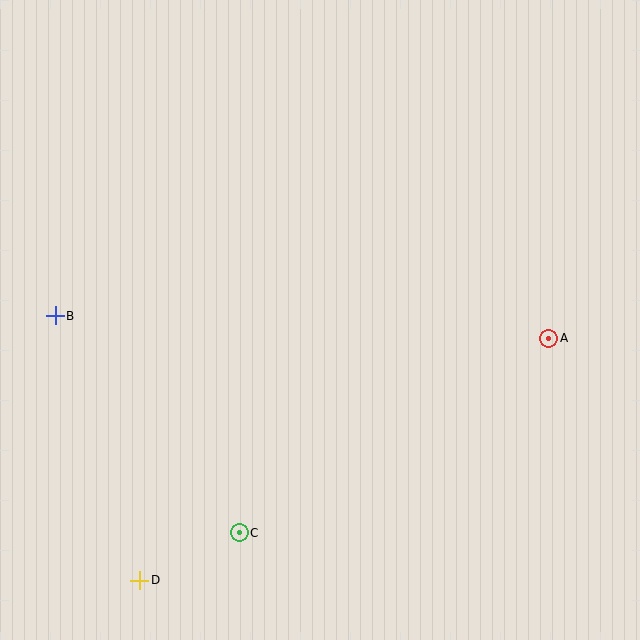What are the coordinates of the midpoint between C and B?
The midpoint between C and B is at (147, 424).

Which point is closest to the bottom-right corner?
Point A is closest to the bottom-right corner.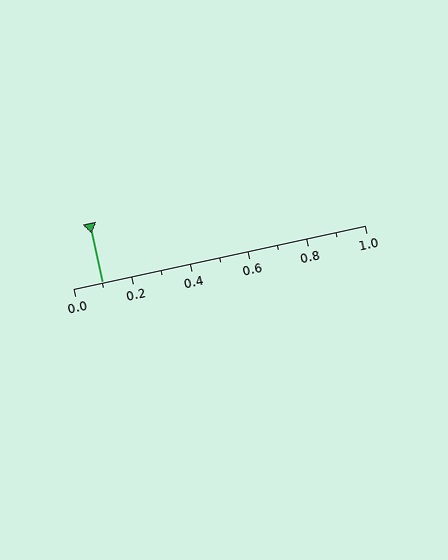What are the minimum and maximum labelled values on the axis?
The axis runs from 0.0 to 1.0.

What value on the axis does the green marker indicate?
The marker indicates approximately 0.1.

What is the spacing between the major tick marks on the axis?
The major ticks are spaced 0.2 apart.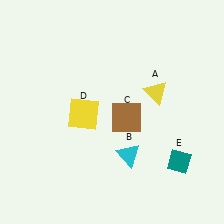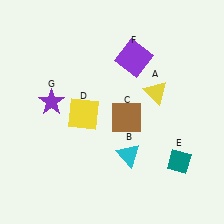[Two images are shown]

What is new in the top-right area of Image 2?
A purple square (F) was added in the top-right area of Image 2.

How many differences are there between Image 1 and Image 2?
There are 2 differences between the two images.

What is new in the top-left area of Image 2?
A purple star (G) was added in the top-left area of Image 2.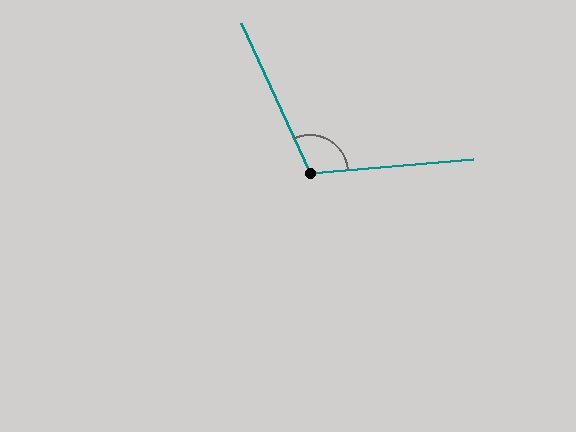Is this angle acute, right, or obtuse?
It is obtuse.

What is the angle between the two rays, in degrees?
Approximately 110 degrees.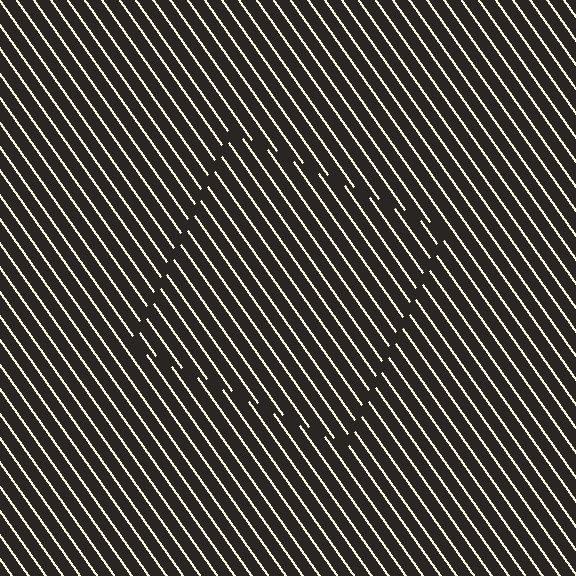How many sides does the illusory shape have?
4 sides — the line-ends trace a square.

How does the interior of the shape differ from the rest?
The interior of the shape contains the same grating, shifted by half a period — the contour is defined by the phase discontinuity where line-ends from the inner and outer gratings abut.